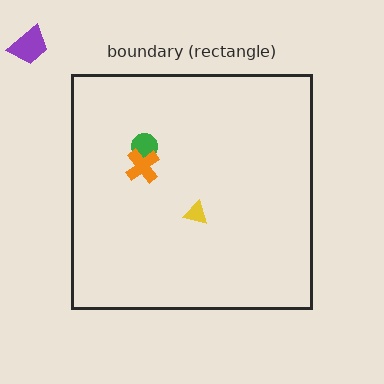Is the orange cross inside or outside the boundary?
Inside.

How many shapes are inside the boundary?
3 inside, 1 outside.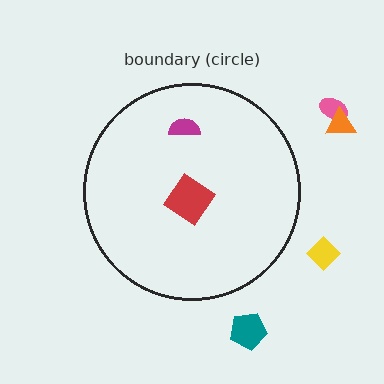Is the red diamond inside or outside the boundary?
Inside.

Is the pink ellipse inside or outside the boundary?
Outside.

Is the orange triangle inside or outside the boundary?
Outside.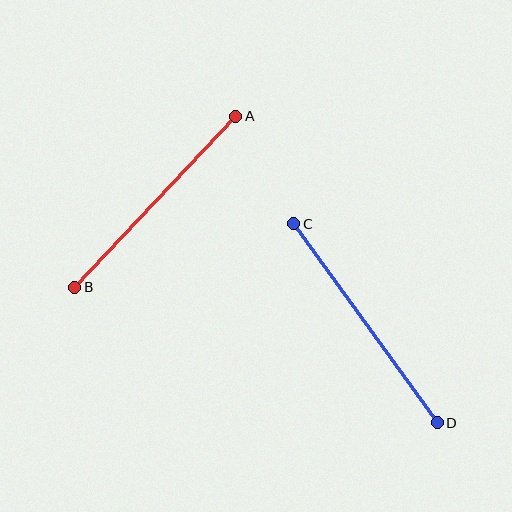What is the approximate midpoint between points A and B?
The midpoint is at approximately (155, 202) pixels.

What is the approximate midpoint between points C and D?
The midpoint is at approximately (366, 323) pixels.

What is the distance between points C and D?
The distance is approximately 245 pixels.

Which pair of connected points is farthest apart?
Points C and D are farthest apart.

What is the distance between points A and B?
The distance is approximately 234 pixels.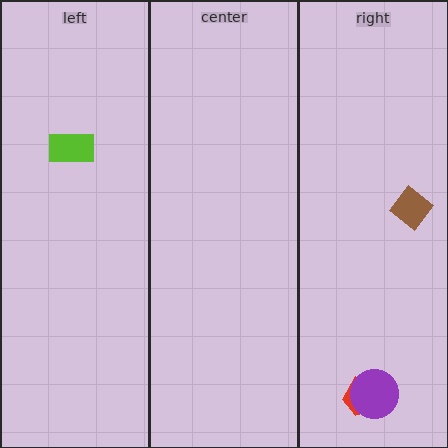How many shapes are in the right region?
3.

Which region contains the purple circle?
The right region.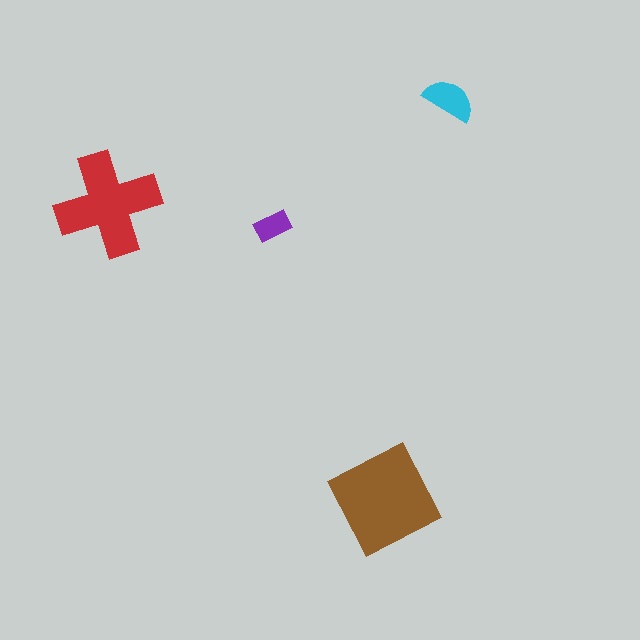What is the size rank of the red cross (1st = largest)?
2nd.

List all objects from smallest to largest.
The purple rectangle, the cyan semicircle, the red cross, the brown diamond.